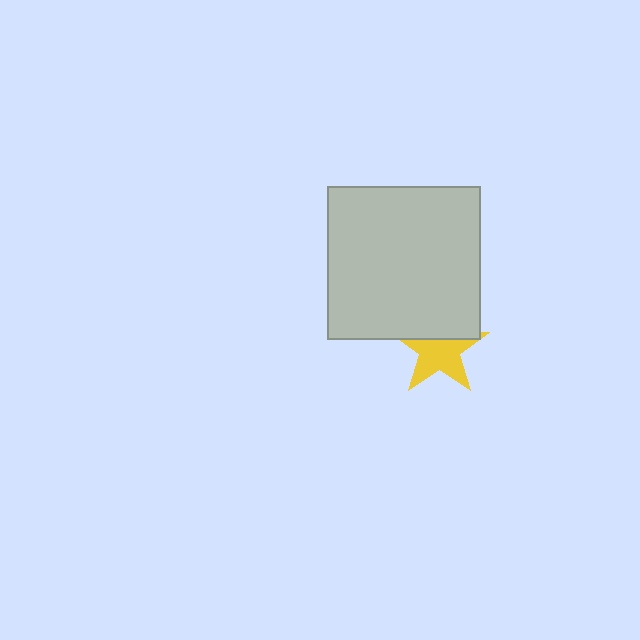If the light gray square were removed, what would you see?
You would see the complete yellow star.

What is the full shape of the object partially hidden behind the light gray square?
The partially hidden object is a yellow star.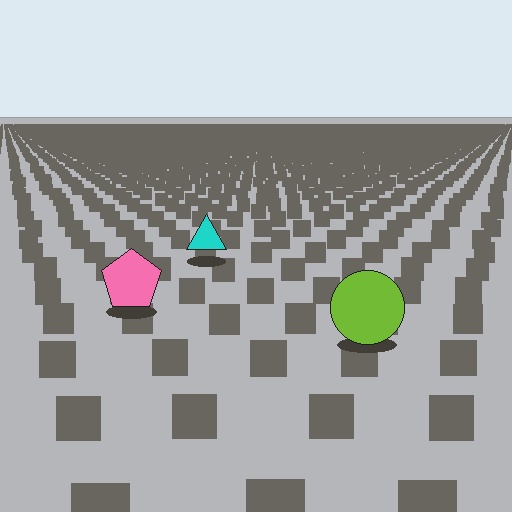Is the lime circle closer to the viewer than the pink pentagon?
Yes. The lime circle is closer — you can tell from the texture gradient: the ground texture is coarser near it.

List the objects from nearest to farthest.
From nearest to farthest: the lime circle, the pink pentagon, the cyan triangle.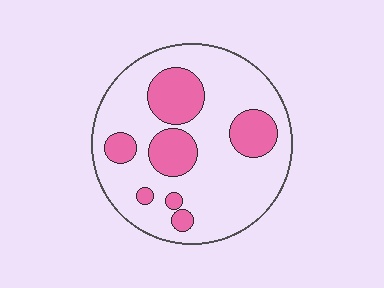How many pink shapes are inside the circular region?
7.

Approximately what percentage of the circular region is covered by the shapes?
Approximately 25%.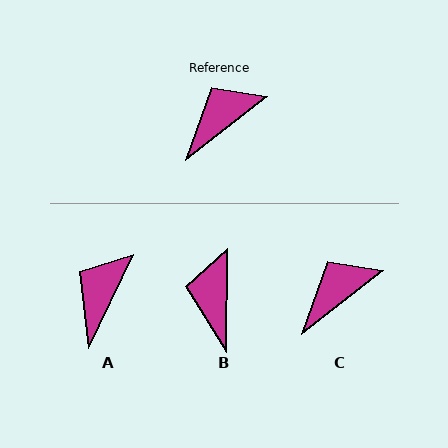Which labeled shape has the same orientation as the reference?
C.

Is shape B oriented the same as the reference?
No, it is off by about 52 degrees.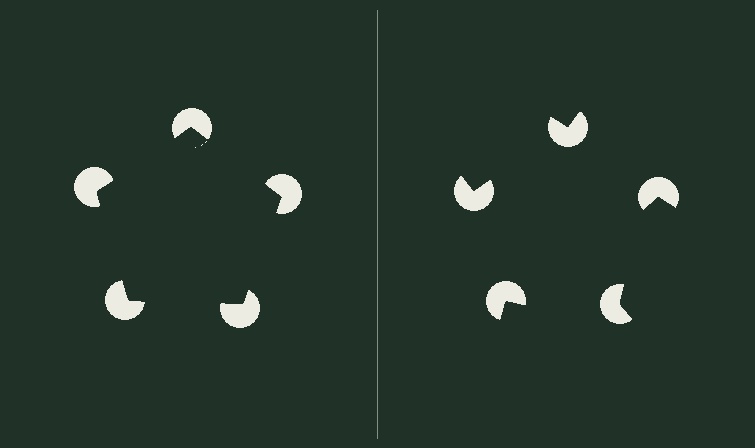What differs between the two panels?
The pac-man discs are positioned identically on both sides; only the wedge orientations differ. On the left they align to a pentagon; on the right they are misaligned.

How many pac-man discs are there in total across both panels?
10 — 5 on each side.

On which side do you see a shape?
An illusory pentagon appears on the left side. On the right side the wedge cuts are rotated, so no coherent shape forms.